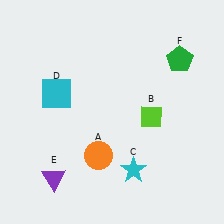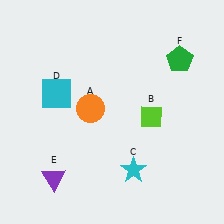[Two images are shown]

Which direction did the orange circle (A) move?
The orange circle (A) moved up.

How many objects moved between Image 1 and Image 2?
1 object moved between the two images.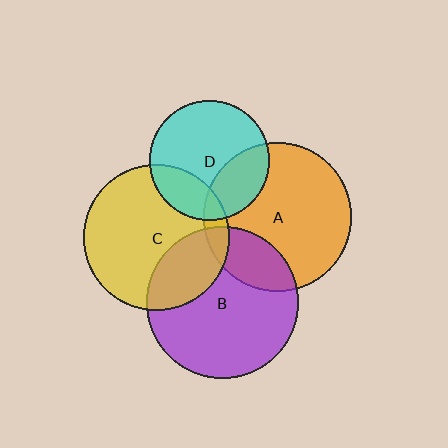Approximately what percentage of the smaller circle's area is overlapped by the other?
Approximately 30%.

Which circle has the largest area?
Circle B (purple).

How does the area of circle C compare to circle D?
Approximately 1.5 times.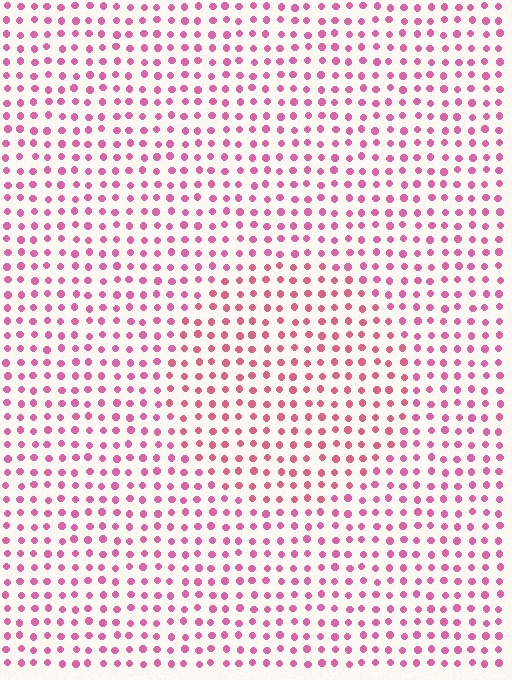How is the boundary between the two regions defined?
The boundary is defined purely by a slight shift in hue (about 18 degrees). Spacing, size, and orientation are identical on both sides.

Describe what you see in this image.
The image is filled with small pink elements in a uniform arrangement. A circle-shaped region is visible where the elements are tinted to a slightly different hue, forming a subtle color boundary.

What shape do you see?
I see a circle.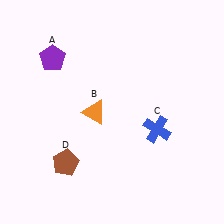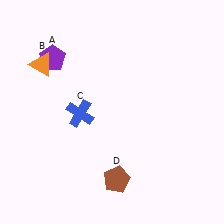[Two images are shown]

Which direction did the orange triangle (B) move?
The orange triangle (B) moved left.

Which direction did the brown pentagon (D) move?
The brown pentagon (D) moved right.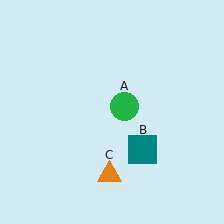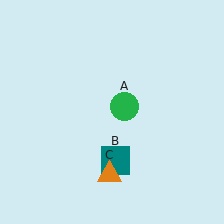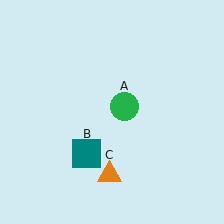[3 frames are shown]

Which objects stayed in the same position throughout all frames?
Green circle (object A) and orange triangle (object C) remained stationary.